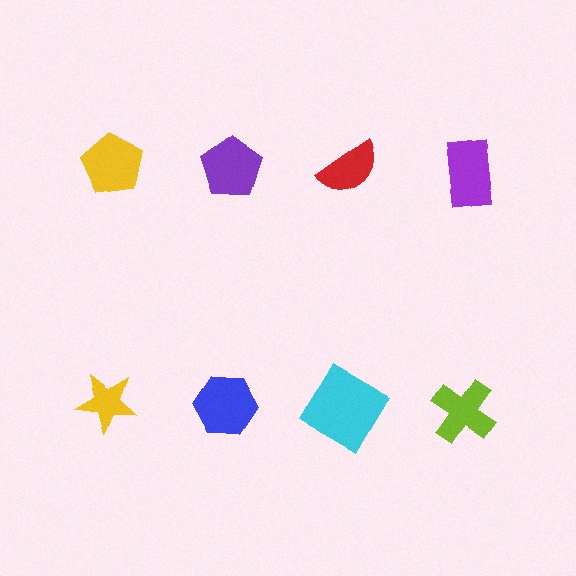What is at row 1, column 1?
A yellow pentagon.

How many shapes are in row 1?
4 shapes.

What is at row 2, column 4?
A lime cross.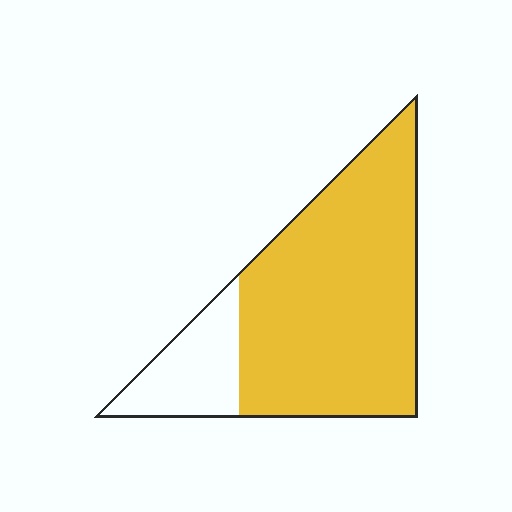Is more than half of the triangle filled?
Yes.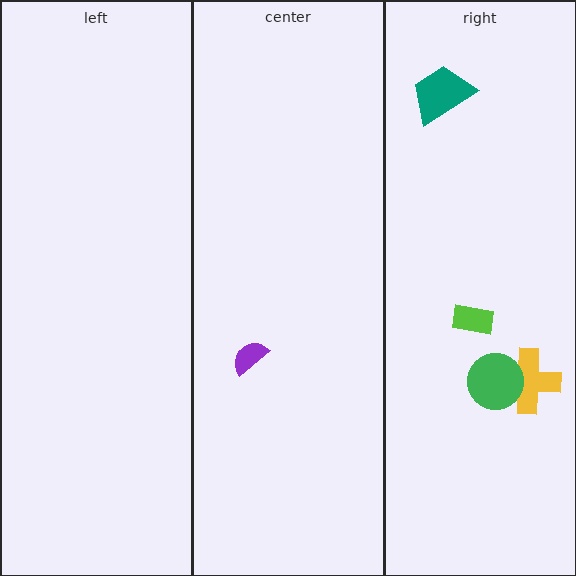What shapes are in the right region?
The lime rectangle, the teal trapezoid, the yellow cross, the green circle.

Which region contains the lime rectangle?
The right region.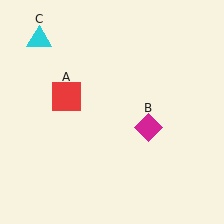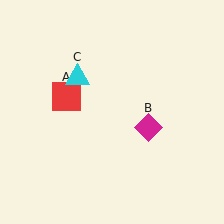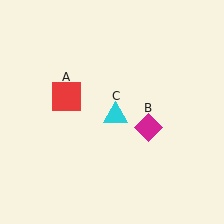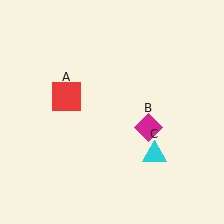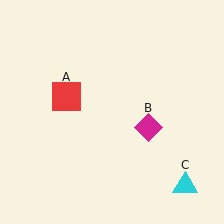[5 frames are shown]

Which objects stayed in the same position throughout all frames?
Red square (object A) and magenta diamond (object B) remained stationary.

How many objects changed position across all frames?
1 object changed position: cyan triangle (object C).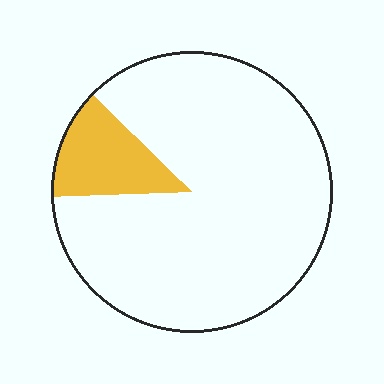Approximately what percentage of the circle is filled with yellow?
Approximately 15%.